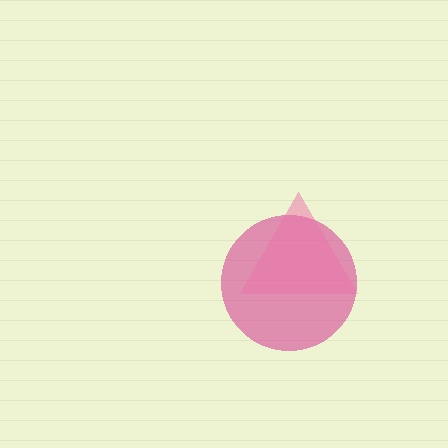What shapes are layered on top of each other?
The layered shapes are: a magenta circle, a pink triangle.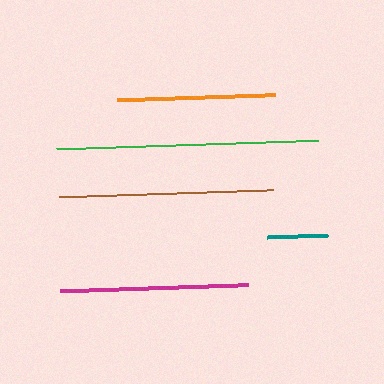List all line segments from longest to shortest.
From longest to shortest: green, brown, magenta, orange, teal.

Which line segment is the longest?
The green line is the longest at approximately 262 pixels.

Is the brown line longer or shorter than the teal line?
The brown line is longer than the teal line.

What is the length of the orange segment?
The orange segment is approximately 157 pixels long.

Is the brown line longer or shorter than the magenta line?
The brown line is longer than the magenta line.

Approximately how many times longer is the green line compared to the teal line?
The green line is approximately 4.3 times the length of the teal line.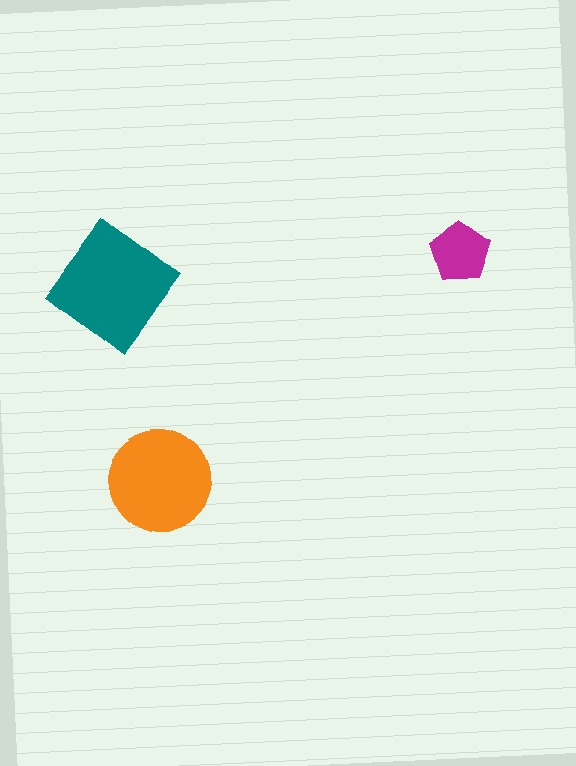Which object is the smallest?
The magenta pentagon.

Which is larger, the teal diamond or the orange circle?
The teal diamond.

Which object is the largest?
The teal diamond.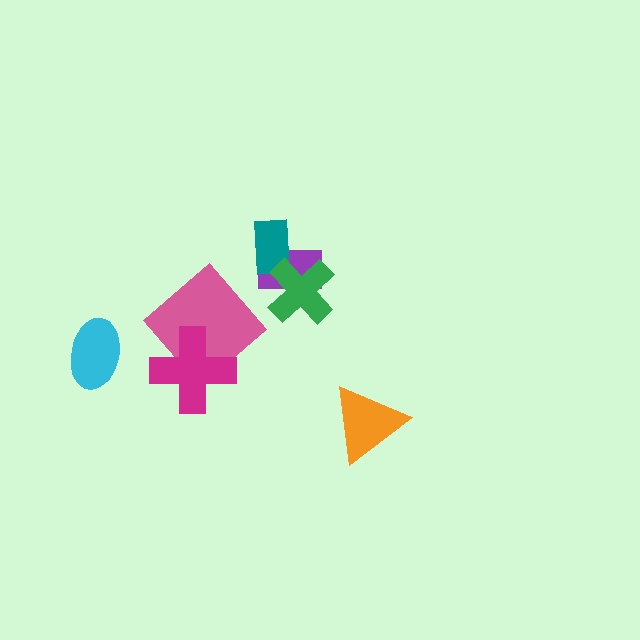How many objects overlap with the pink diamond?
1 object overlaps with the pink diamond.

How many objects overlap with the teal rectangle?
2 objects overlap with the teal rectangle.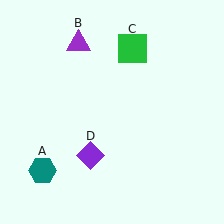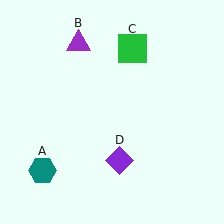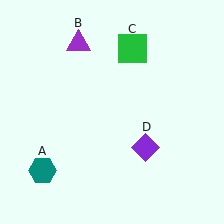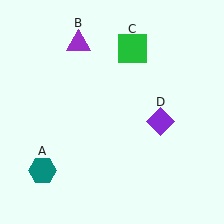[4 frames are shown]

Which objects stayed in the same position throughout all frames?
Teal hexagon (object A) and purple triangle (object B) and green square (object C) remained stationary.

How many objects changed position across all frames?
1 object changed position: purple diamond (object D).